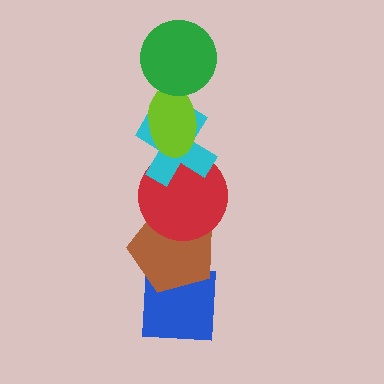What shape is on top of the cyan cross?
The lime ellipse is on top of the cyan cross.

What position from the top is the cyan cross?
The cyan cross is 3rd from the top.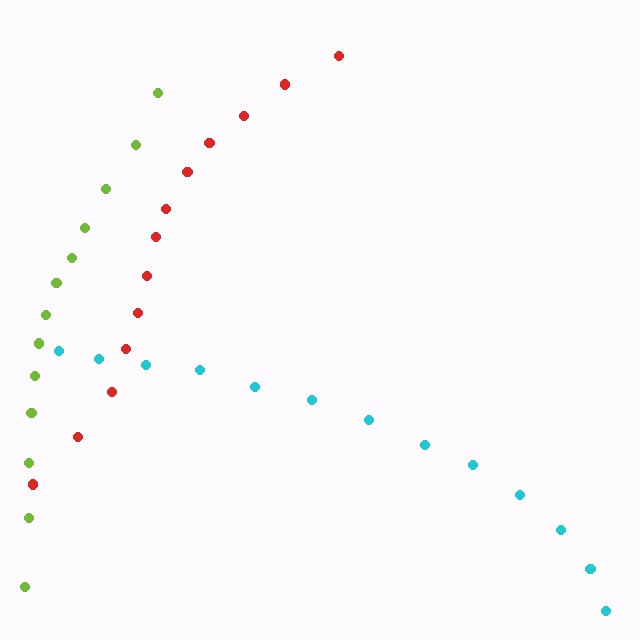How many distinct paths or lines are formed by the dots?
There are 3 distinct paths.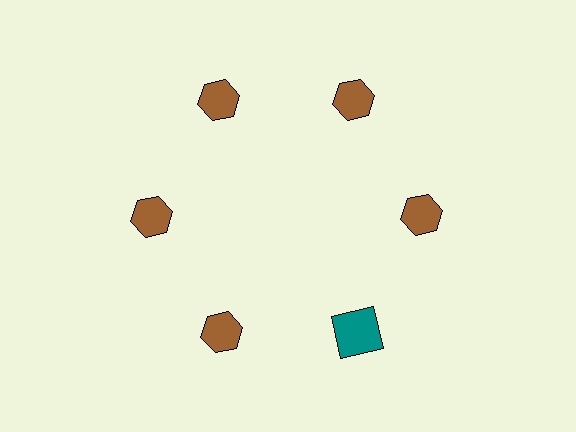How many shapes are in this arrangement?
There are 6 shapes arranged in a ring pattern.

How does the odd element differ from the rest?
It differs in both color (teal instead of brown) and shape (square instead of hexagon).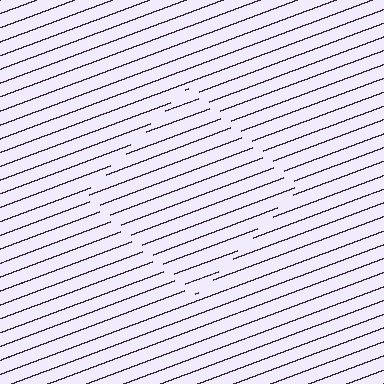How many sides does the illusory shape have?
4 sides — the line-ends trace a square.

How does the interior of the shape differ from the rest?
The interior of the shape contains the same grating, shifted by half a period — the contour is defined by the phase discontinuity where line-ends from the inner and outer gratings abut.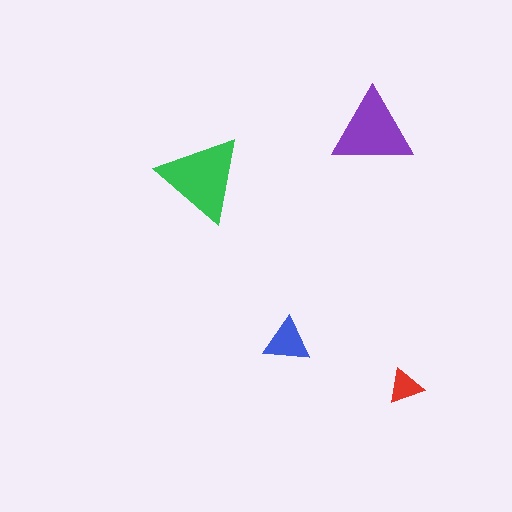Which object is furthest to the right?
The red triangle is rightmost.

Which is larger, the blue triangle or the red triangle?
The blue one.